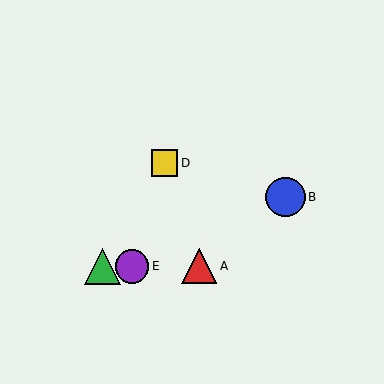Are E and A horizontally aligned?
Yes, both are at y≈266.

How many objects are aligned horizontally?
3 objects (A, C, E) are aligned horizontally.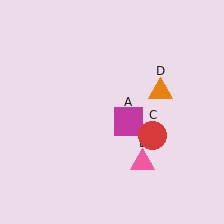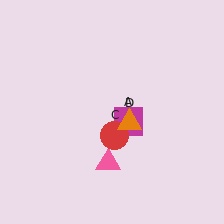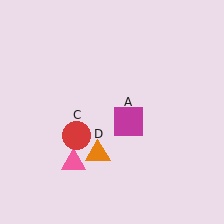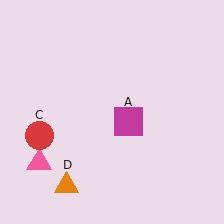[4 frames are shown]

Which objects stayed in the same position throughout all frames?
Magenta square (object A) remained stationary.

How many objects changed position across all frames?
3 objects changed position: pink triangle (object B), red circle (object C), orange triangle (object D).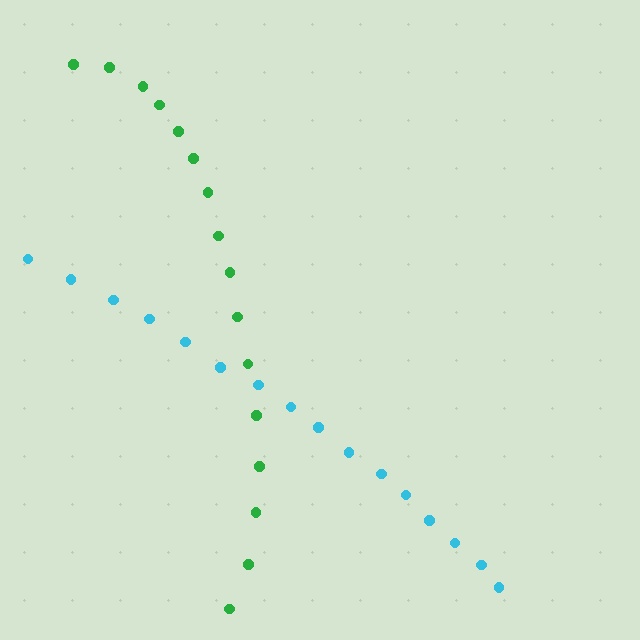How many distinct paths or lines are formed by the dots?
There are 2 distinct paths.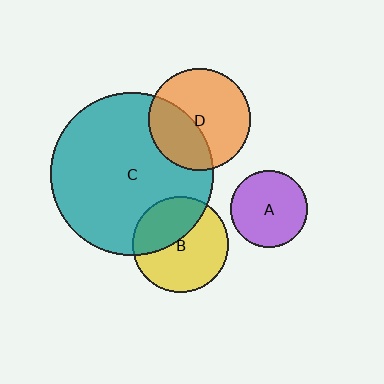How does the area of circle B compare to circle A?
Approximately 1.6 times.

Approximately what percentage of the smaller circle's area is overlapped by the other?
Approximately 40%.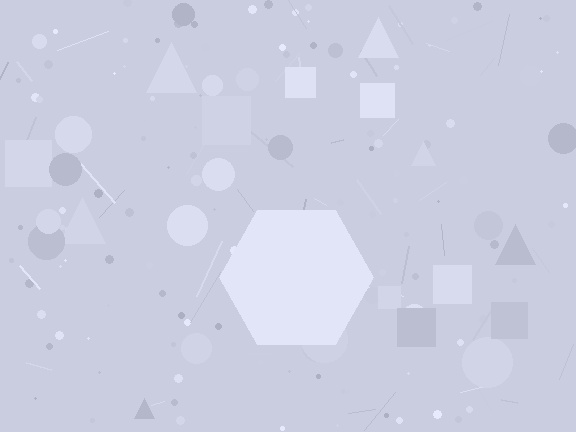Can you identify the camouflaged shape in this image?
The camouflaged shape is a hexagon.